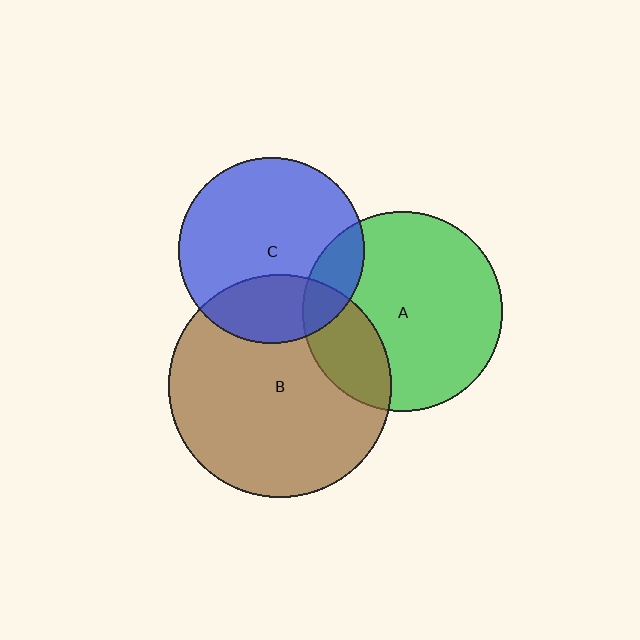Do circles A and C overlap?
Yes.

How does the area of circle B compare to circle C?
Approximately 1.4 times.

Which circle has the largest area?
Circle B (brown).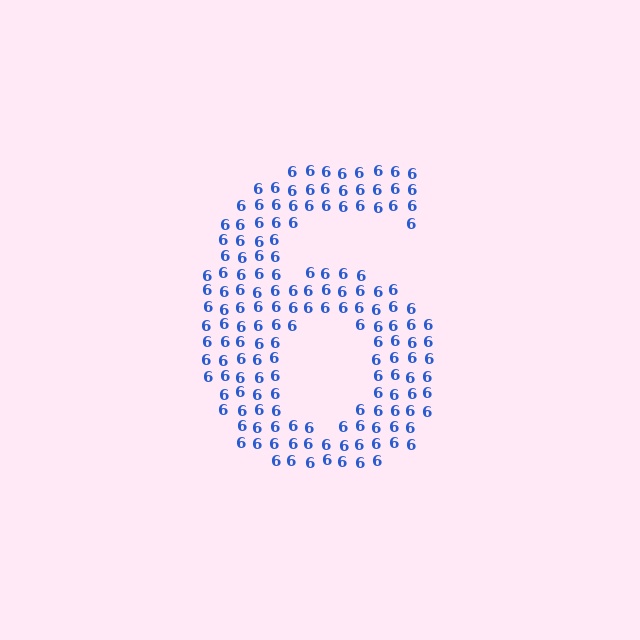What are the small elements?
The small elements are digit 6's.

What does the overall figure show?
The overall figure shows the digit 6.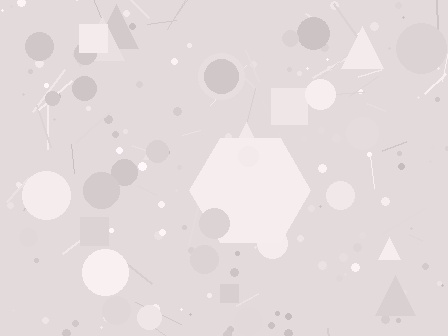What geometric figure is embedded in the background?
A hexagon is embedded in the background.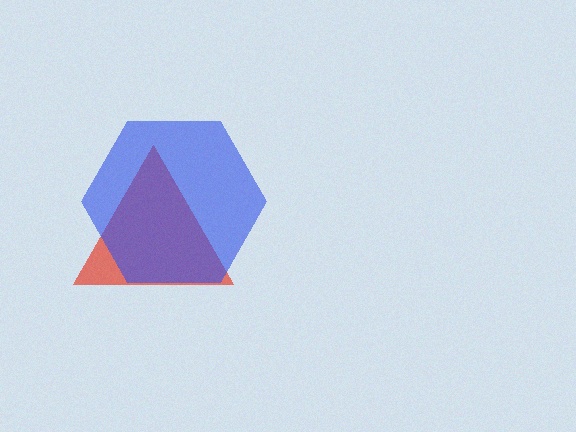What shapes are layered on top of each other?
The layered shapes are: a red triangle, a blue hexagon.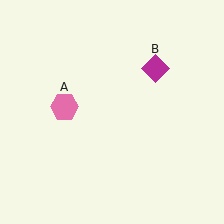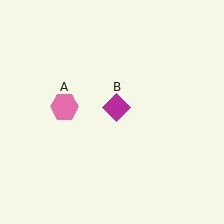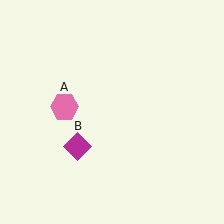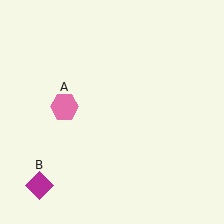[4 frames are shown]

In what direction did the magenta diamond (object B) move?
The magenta diamond (object B) moved down and to the left.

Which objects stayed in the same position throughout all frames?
Pink hexagon (object A) remained stationary.